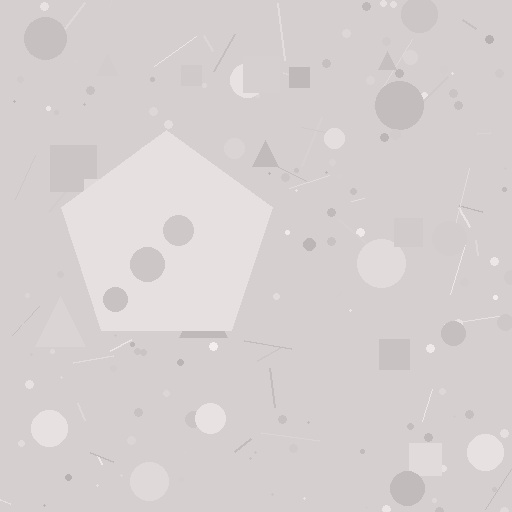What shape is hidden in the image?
A pentagon is hidden in the image.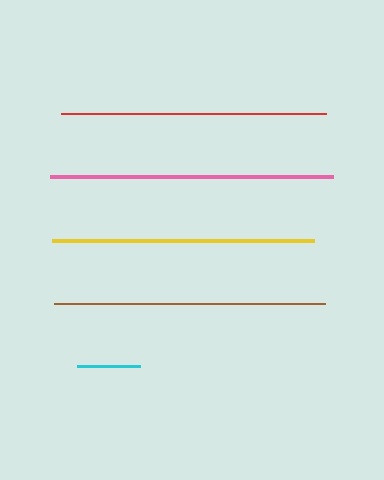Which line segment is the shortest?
The cyan line is the shortest at approximately 63 pixels.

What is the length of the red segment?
The red segment is approximately 265 pixels long.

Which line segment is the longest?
The pink line is the longest at approximately 282 pixels.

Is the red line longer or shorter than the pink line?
The pink line is longer than the red line.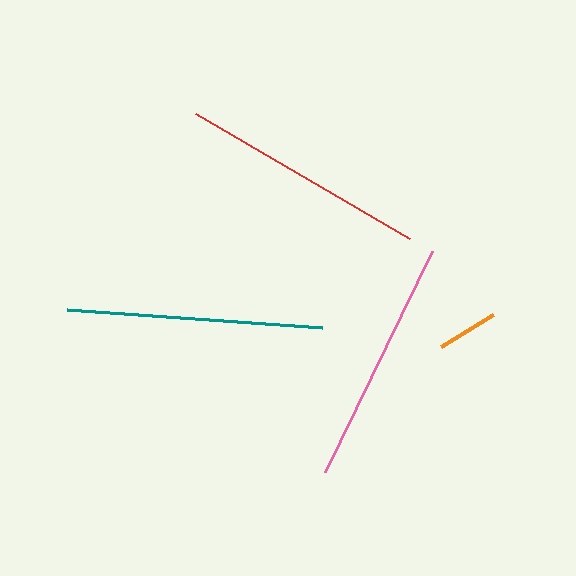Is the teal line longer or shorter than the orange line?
The teal line is longer than the orange line.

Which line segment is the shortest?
The orange line is the shortest at approximately 61 pixels.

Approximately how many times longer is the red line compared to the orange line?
The red line is approximately 4.1 times the length of the orange line.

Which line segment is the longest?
The teal line is the longest at approximately 255 pixels.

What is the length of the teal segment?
The teal segment is approximately 255 pixels long.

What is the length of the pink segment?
The pink segment is approximately 246 pixels long.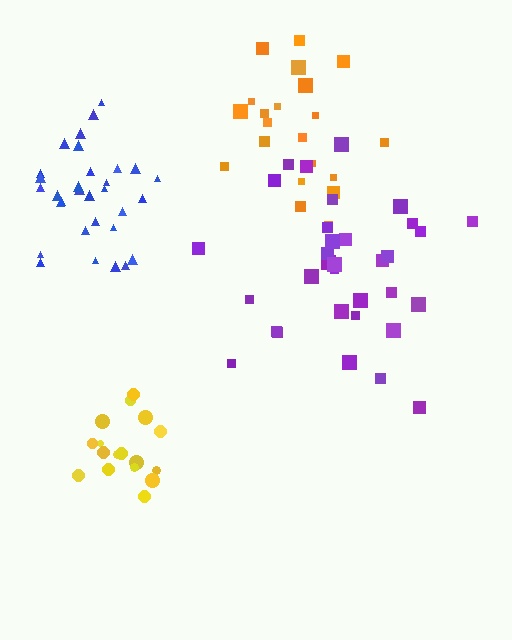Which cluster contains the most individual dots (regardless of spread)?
Purple (33).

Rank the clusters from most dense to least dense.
blue, yellow, purple, orange.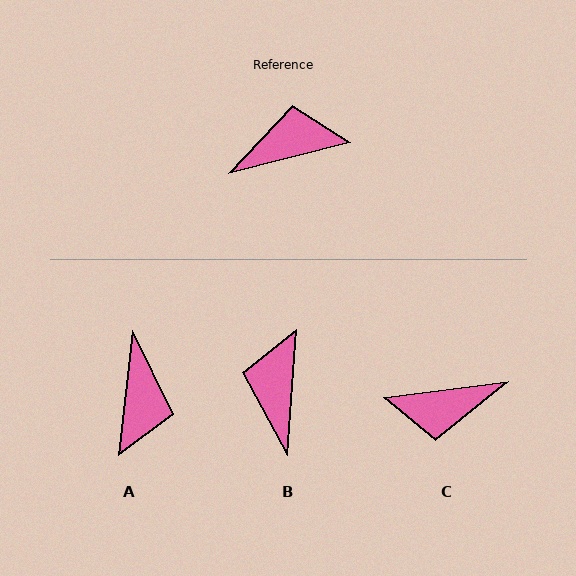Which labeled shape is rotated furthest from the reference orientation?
C, about 173 degrees away.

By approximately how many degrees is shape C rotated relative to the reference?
Approximately 173 degrees counter-clockwise.